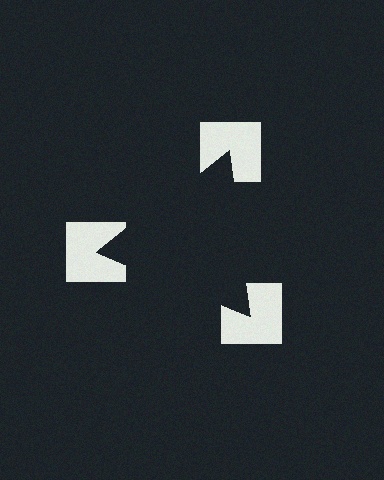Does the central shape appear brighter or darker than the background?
It typically appears slightly darker than the background, even though no actual brightness change is drawn.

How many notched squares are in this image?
There are 3 — one at each vertex of the illusory triangle.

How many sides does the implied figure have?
3 sides.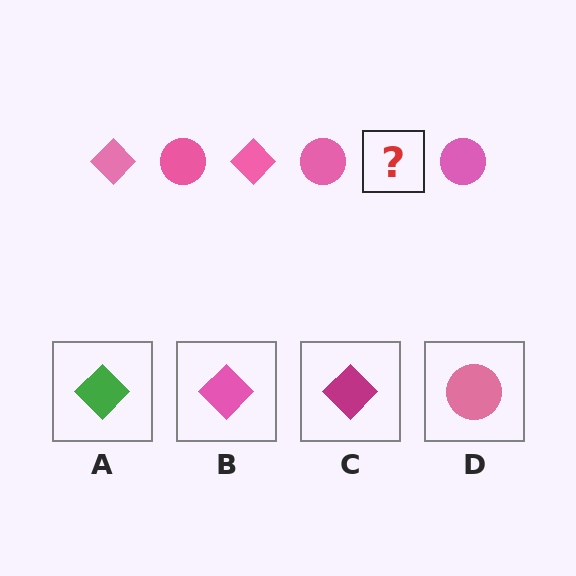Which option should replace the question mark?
Option B.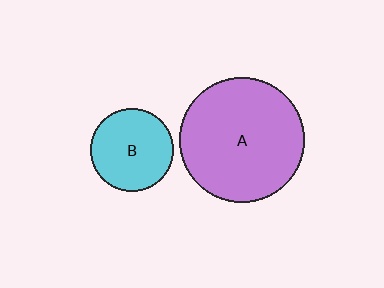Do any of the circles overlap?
No, none of the circles overlap.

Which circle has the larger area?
Circle A (purple).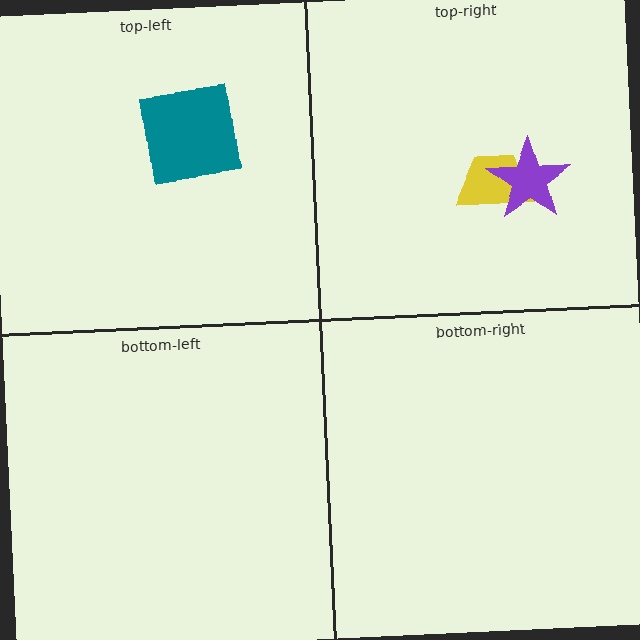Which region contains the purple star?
The top-right region.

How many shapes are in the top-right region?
2.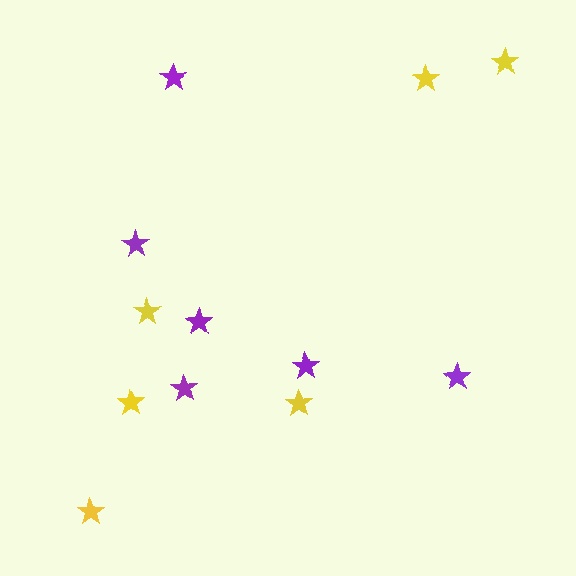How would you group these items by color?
There are 2 groups: one group of purple stars (6) and one group of yellow stars (6).